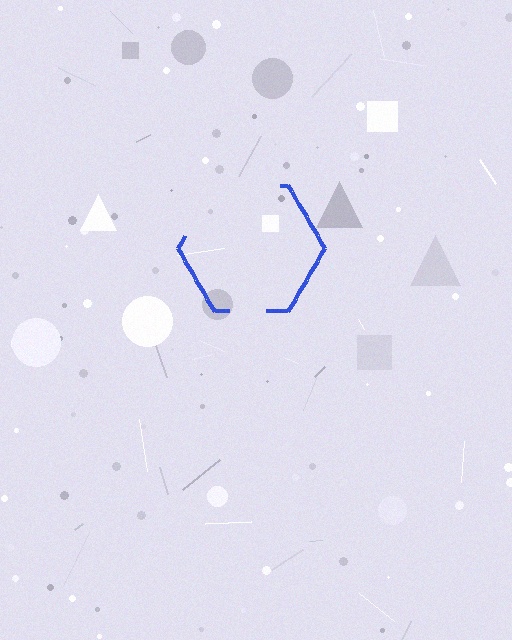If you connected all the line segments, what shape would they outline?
They would outline a hexagon.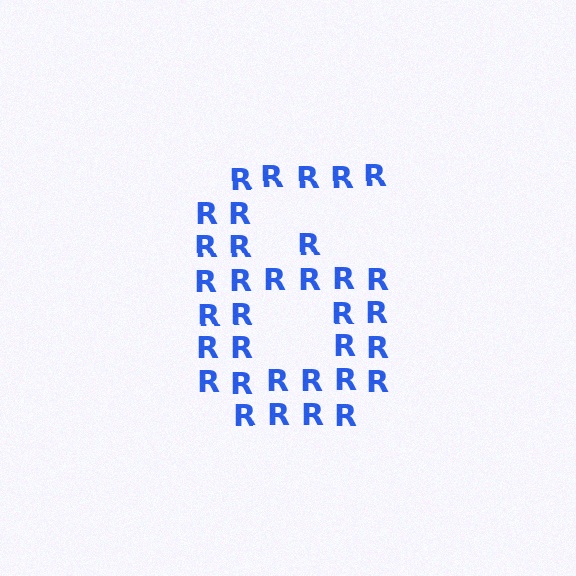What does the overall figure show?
The overall figure shows the digit 6.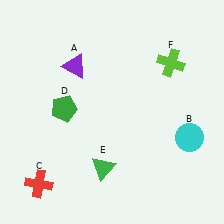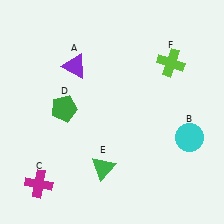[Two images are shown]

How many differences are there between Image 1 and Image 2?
There is 1 difference between the two images.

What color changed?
The cross (C) changed from red in Image 1 to magenta in Image 2.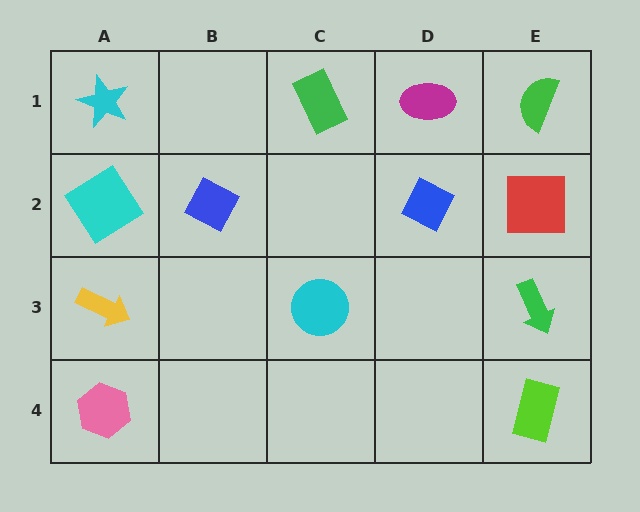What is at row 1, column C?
A green rectangle.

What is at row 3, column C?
A cyan circle.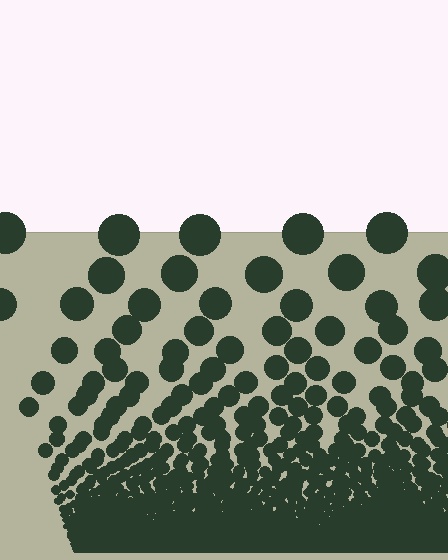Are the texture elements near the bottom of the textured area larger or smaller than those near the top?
Smaller. The gradient is inverted — elements near the bottom are smaller and denser.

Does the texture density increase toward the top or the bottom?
Density increases toward the bottom.